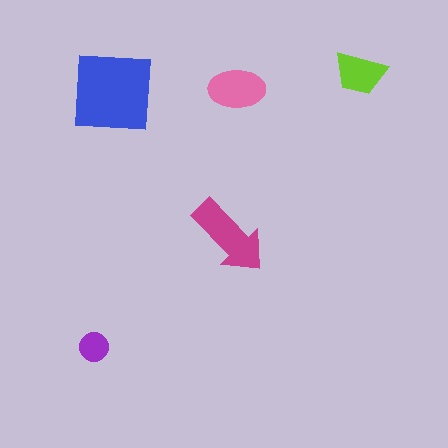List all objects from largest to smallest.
The blue square, the magenta arrow, the pink ellipse, the lime trapezoid, the purple circle.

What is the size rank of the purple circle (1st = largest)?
5th.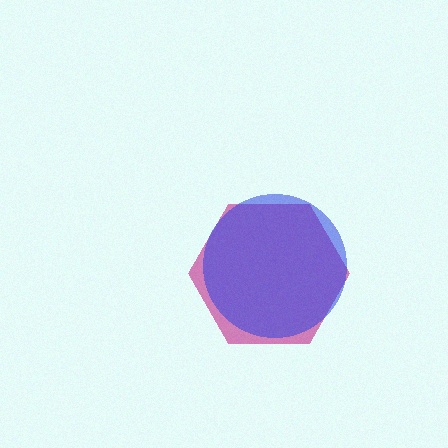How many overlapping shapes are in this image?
There are 2 overlapping shapes in the image.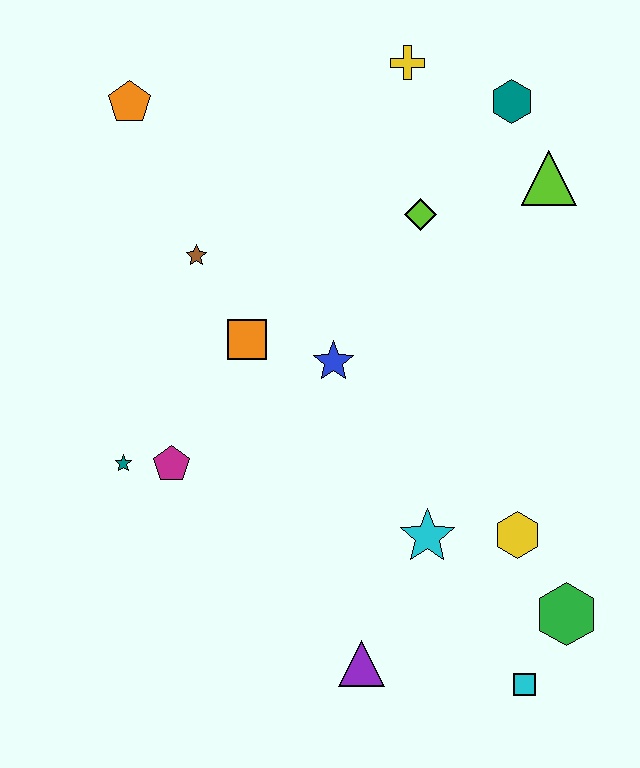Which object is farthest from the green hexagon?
The orange pentagon is farthest from the green hexagon.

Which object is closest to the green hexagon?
The cyan square is closest to the green hexagon.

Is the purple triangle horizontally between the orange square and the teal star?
No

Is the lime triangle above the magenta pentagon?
Yes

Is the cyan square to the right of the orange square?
Yes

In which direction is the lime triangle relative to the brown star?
The lime triangle is to the right of the brown star.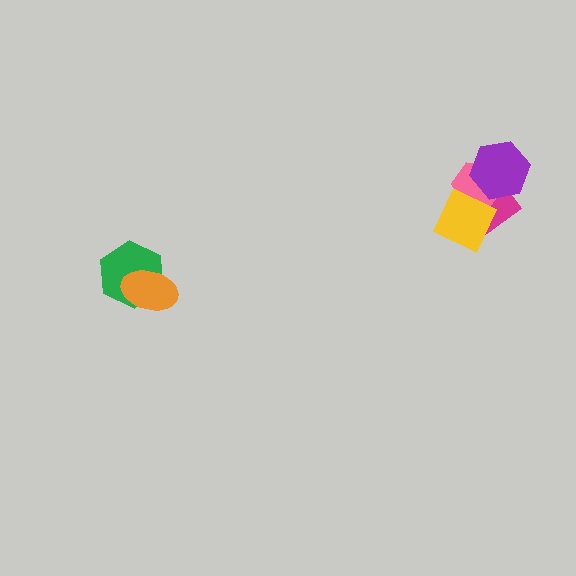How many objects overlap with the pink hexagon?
3 objects overlap with the pink hexagon.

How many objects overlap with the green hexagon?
1 object overlaps with the green hexagon.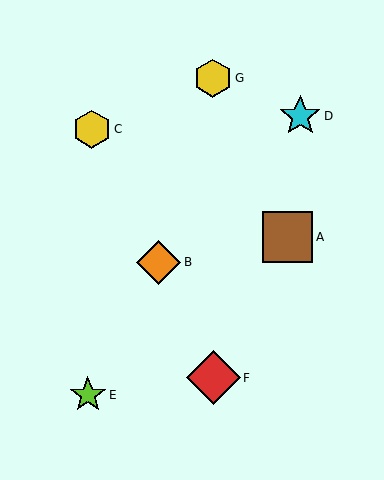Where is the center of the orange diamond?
The center of the orange diamond is at (159, 262).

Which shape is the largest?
The red diamond (labeled F) is the largest.